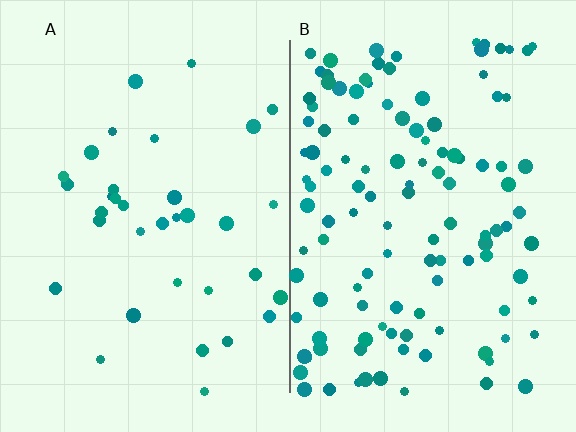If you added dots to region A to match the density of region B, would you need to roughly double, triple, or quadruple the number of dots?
Approximately triple.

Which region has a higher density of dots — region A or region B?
B (the right).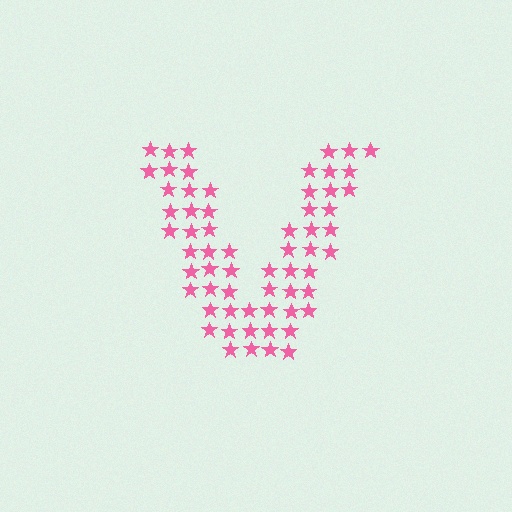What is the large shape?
The large shape is the letter V.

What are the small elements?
The small elements are stars.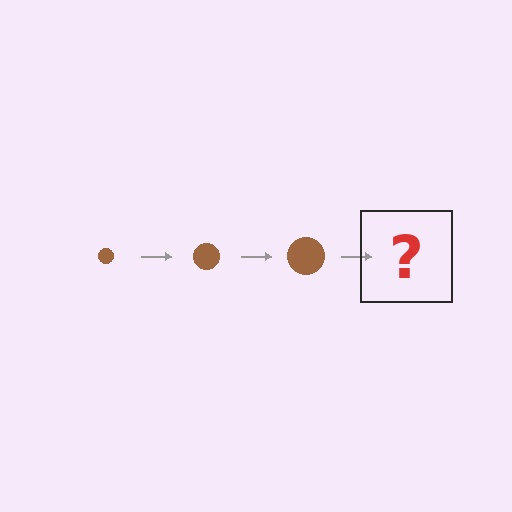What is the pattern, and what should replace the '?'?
The pattern is that the circle gets progressively larger each step. The '?' should be a brown circle, larger than the previous one.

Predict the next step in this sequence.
The next step is a brown circle, larger than the previous one.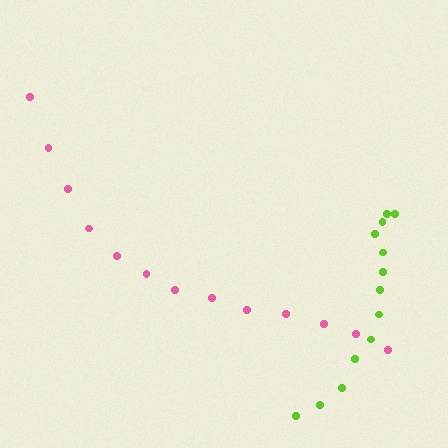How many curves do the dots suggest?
There are 2 distinct paths.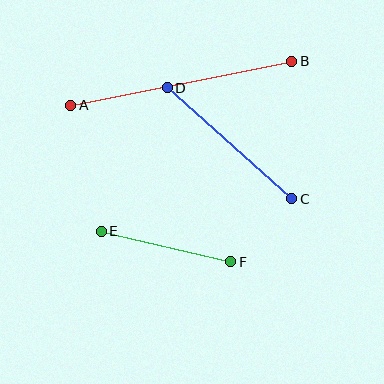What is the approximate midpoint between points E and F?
The midpoint is at approximately (166, 246) pixels.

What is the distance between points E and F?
The distance is approximately 133 pixels.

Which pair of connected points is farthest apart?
Points A and B are farthest apart.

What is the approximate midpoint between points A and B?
The midpoint is at approximately (181, 83) pixels.